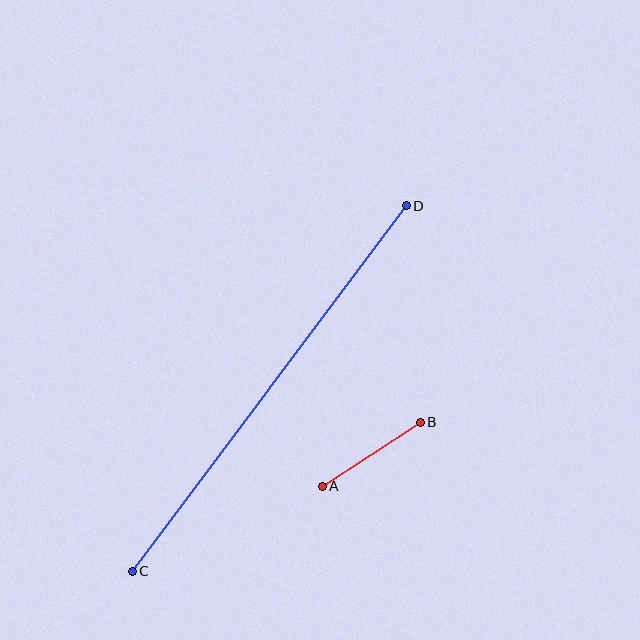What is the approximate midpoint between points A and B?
The midpoint is at approximately (371, 454) pixels.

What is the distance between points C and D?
The distance is approximately 457 pixels.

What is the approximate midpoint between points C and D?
The midpoint is at approximately (269, 389) pixels.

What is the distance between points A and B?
The distance is approximately 117 pixels.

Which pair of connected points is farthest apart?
Points C and D are farthest apart.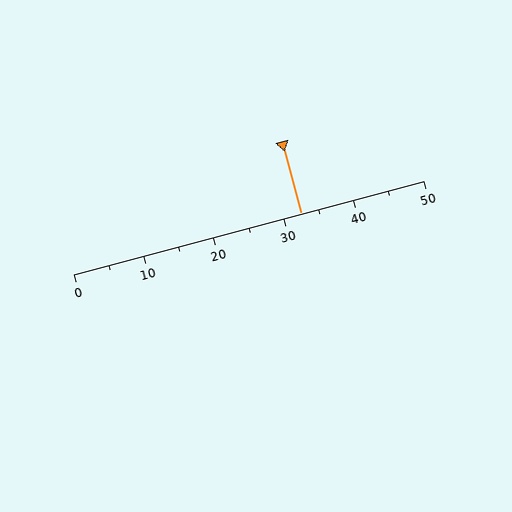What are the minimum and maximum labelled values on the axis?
The axis runs from 0 to 50.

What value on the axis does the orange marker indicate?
The marker indicates approximately 32.5.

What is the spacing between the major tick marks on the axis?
The major ticks are spaced 10 apart.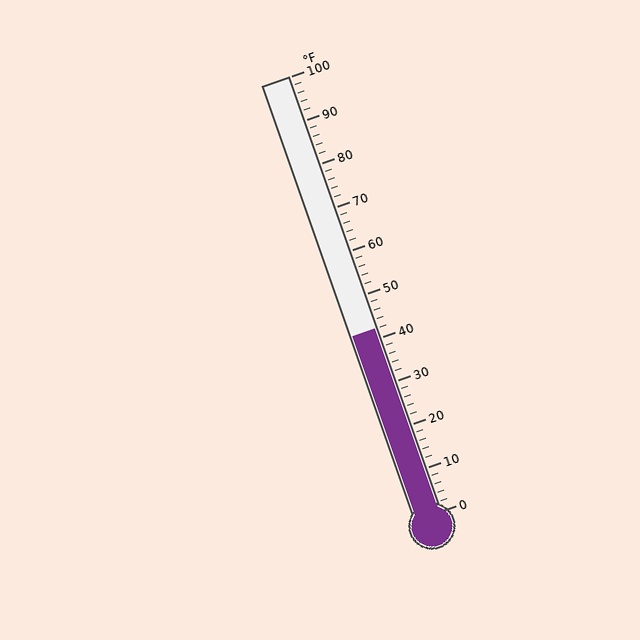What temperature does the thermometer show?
The thermometer shows approximately 42°F.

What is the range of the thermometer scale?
The thermometer scale ranges from 0°F to 100°F.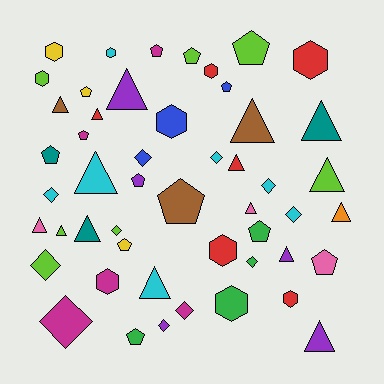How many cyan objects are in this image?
There are 7 cyan objects.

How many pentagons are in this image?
There are 13 pentagons.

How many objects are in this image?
There are 50 objects.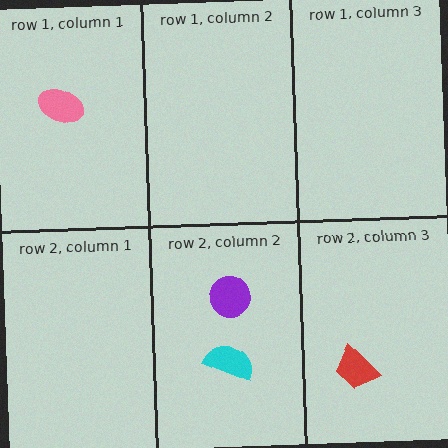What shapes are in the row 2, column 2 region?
The cyan semicircle, the purple circle.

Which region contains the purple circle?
The row 2, column 2 region.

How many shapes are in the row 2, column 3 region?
1.